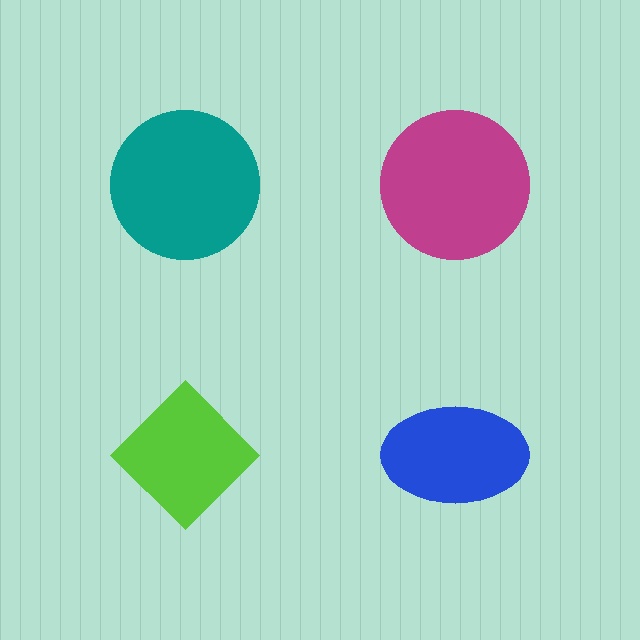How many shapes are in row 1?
2 shapes.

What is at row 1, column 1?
A teal circle.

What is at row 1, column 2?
A magenta circle.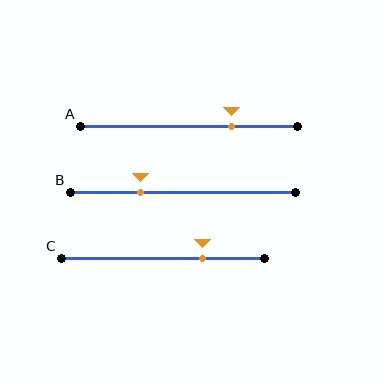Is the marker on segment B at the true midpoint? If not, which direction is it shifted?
No, the marker on segment B is shifted to the left by about 19% of the segment length.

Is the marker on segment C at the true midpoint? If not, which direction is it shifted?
No, the marker on segment C is shifted to the right by about 20% of the segment length.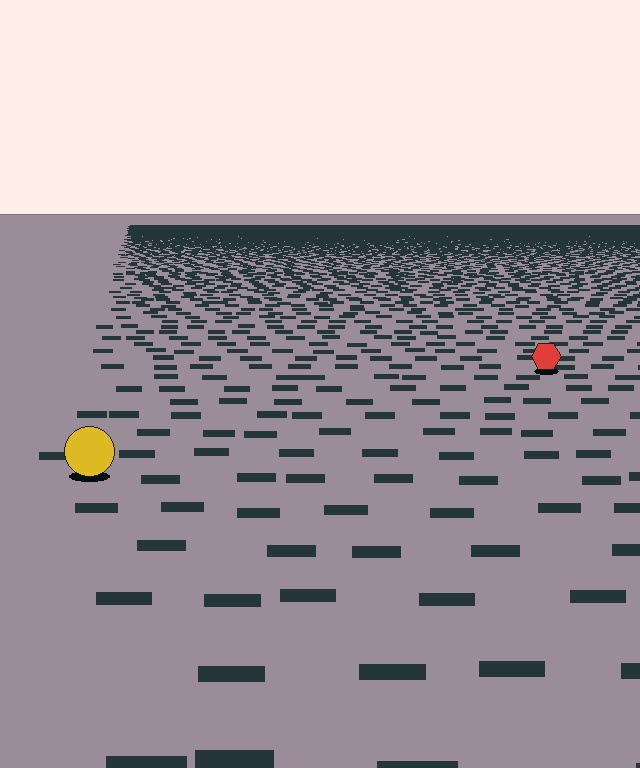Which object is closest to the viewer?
The yellow circle is closest. The texture marks near it are larger and more spread out.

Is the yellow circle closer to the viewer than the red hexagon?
Yes. The yellow circle is closer — you can tell from the texture gradient: the ground texture is coarser near it.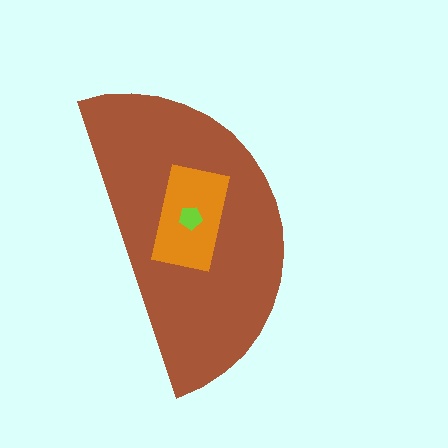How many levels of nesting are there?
3.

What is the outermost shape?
The brown semicircle.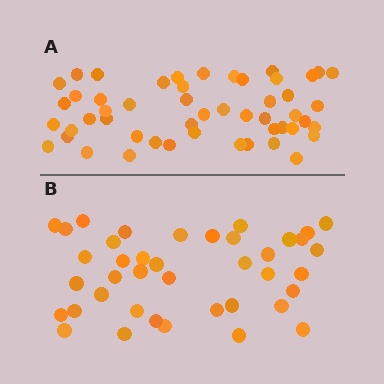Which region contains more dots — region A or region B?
Region A (the top region) has more dots.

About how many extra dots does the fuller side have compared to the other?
Region A has roughly 12 or so more dots than region B.